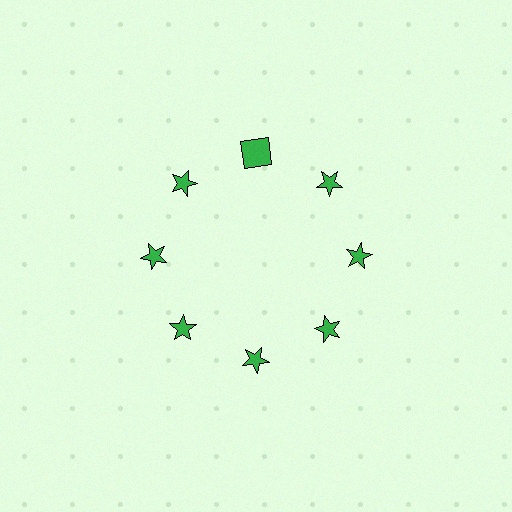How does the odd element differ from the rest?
It has a different shape: square instead of star.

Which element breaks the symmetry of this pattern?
The green square at roughly the 12 o'clock position breaks the symmetry. All other shapes are green stars.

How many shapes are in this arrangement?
There are 8 shapes arranged in a ring pattern.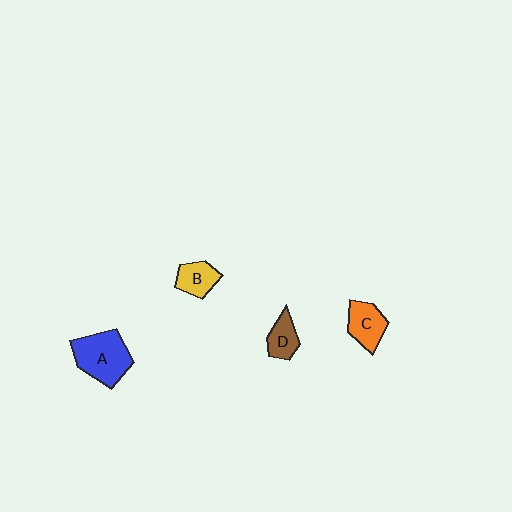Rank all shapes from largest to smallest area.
From largest to smallest: A (blue), C (orange), B (yellow), D (brown).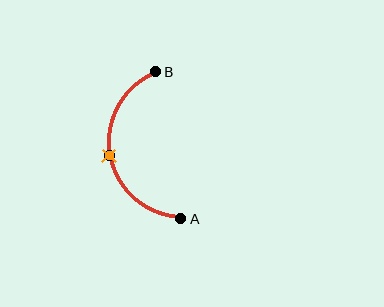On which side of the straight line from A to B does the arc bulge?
The arc bulges to the left of the straight line connecting A and B.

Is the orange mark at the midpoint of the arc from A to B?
Yes. The orange mark lies on the arc at equal arc-length from both A and B — it is the arc midpoint.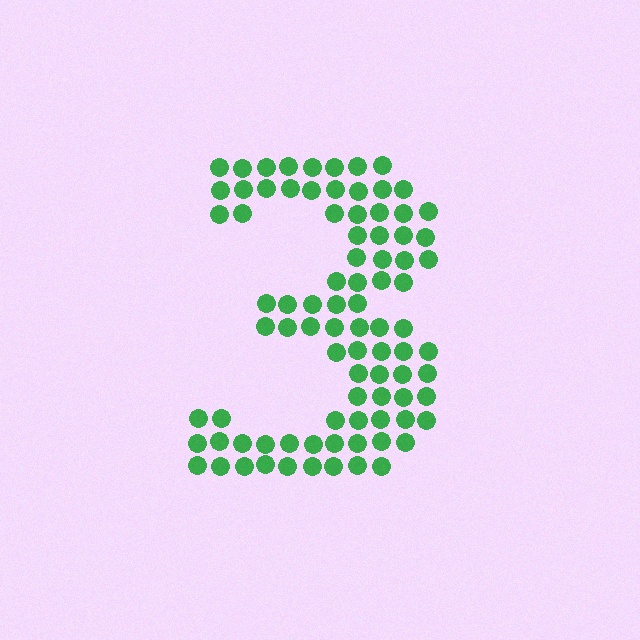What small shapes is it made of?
It is made of small circles.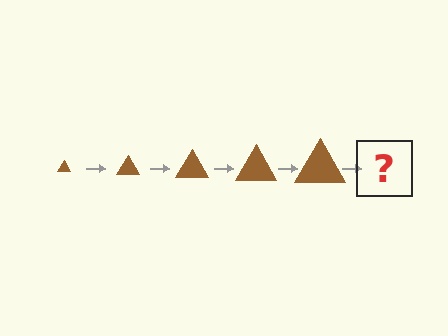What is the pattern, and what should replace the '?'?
The pattern is that the triangle gets progressively larger each step. The '?' should be a brown triangle, larger than the previous one.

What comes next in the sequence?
The next element should be a brown triangle, larger than the previous one.